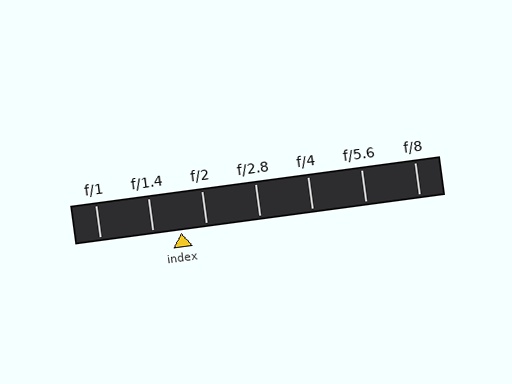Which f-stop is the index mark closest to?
The index mark is closest to f/2.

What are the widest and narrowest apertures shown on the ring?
The widest aperture shown is f/1 and the narrowest is f/8.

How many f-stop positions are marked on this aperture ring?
There are 7 f-stop positions marked.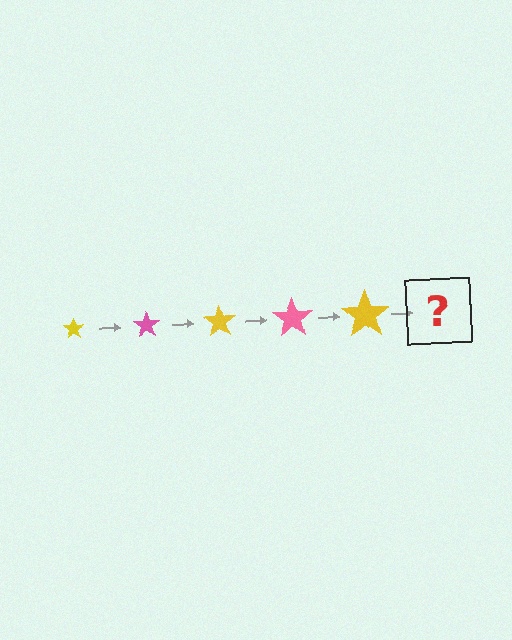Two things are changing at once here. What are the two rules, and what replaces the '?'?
The two rules are that the star grows larger each step and the color cycles through yellow and pink. The '?' should be a pink star, larger than the previous one.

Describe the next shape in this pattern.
It should be a pink star, larger than the previous one.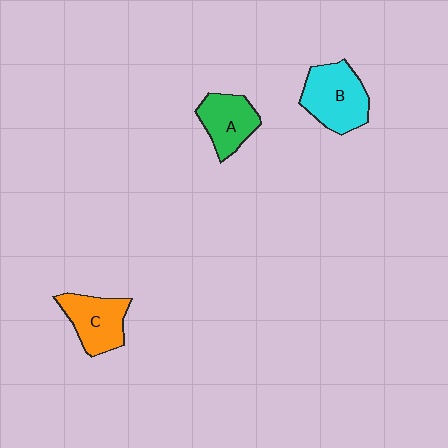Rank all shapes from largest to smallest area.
From largest to smallest: B (cyan), C (orange), A (green).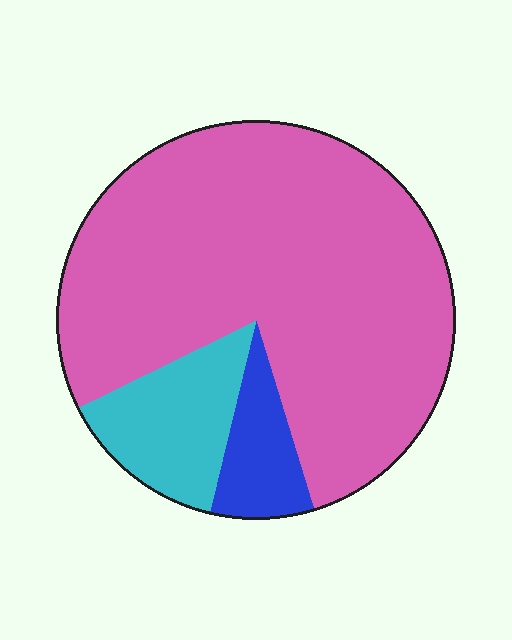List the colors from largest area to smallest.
From largest to smallest: pink, cyan, blue.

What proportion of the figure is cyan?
Cyan covers about 15% of the figure.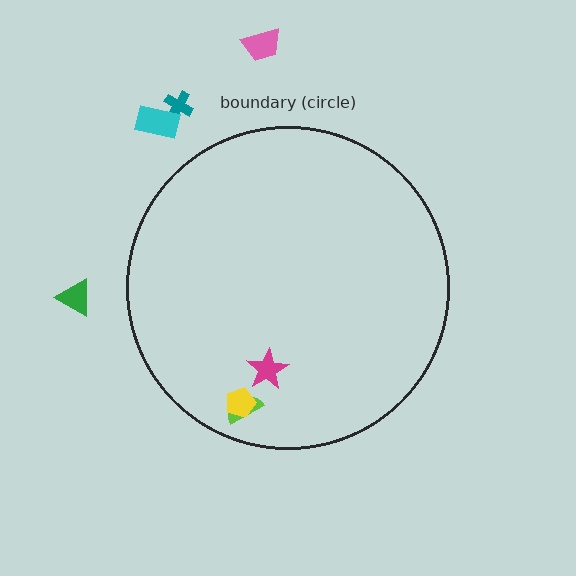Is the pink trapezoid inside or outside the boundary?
Outside.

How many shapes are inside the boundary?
3 inside, 4 outside.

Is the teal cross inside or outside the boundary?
Outside.